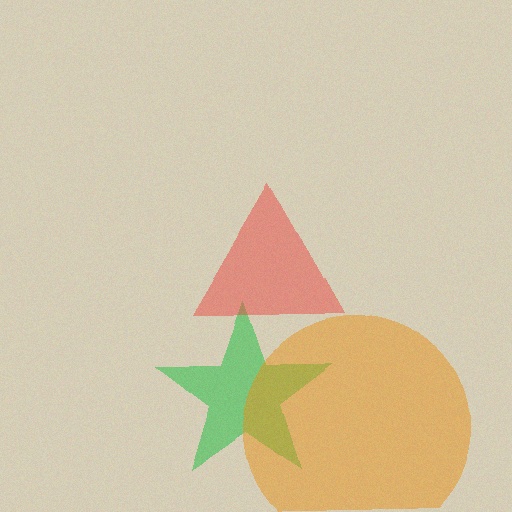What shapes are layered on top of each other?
The layered shapes are: a green star, a red triangle, an orange circle.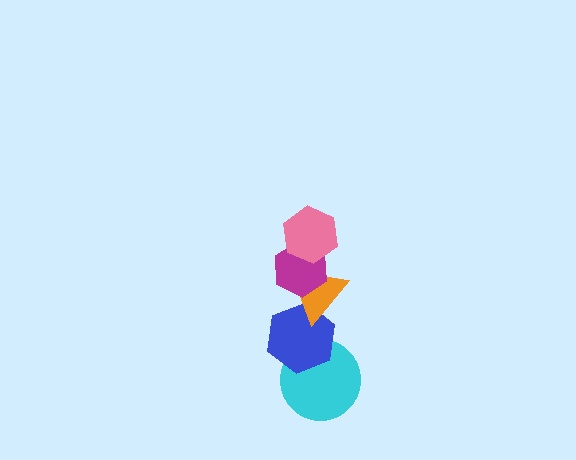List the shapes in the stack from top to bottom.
From top to bottom: the pink hexagon, the magenta hexagon, the orange triangle, the blue hexagon, the cyan circle.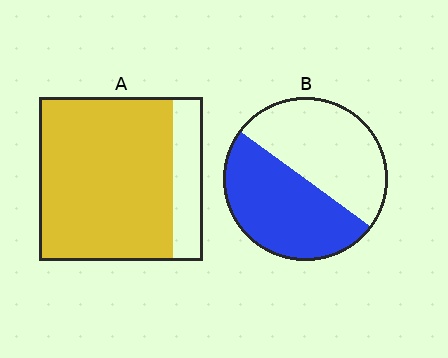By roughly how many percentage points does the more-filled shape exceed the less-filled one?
By roughly 30 percentage points (A over B).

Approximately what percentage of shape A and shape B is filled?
A is approximately 80% and B is approximately 50%.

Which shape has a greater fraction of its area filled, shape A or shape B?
Shape A.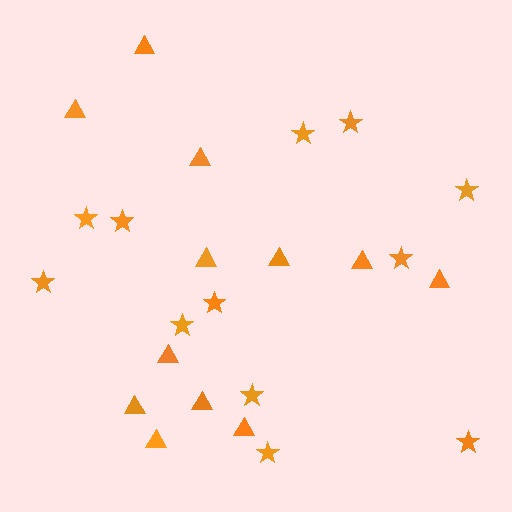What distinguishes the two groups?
There are 2 groups: one group of triangles (12) and one group of stars (12).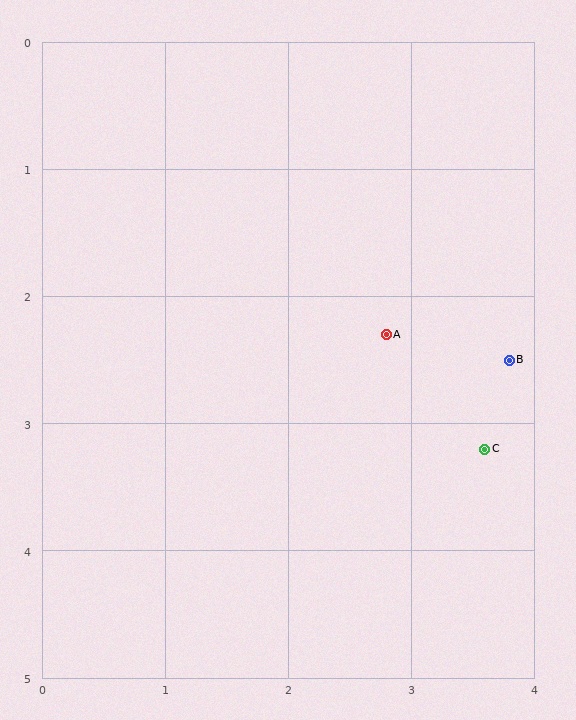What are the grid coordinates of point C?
Point C is at approximately (3.6, 3.2).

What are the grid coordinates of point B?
Point B is at approximately (3.8, 2.5).